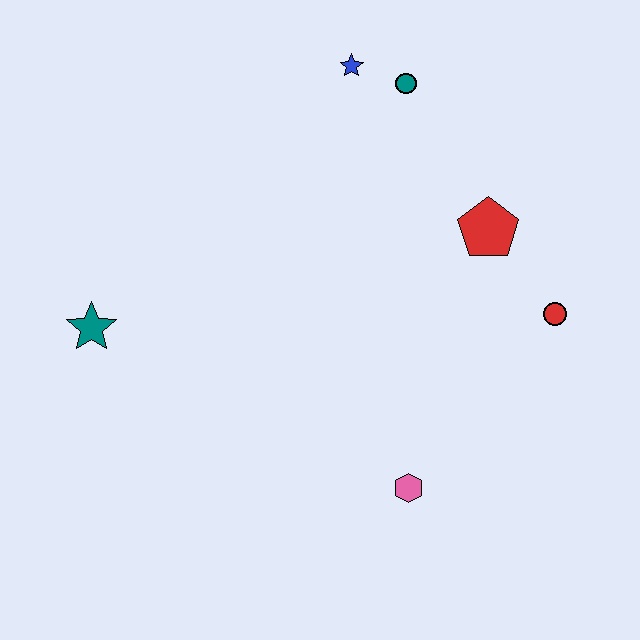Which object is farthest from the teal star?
The red circle is farthest from the teal star.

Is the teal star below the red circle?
Yes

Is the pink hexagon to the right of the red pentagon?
No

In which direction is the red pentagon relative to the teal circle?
The red pentagon is below the teal circle.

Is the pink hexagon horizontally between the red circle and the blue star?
Yes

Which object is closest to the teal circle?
The blue star is closest to the teal circle.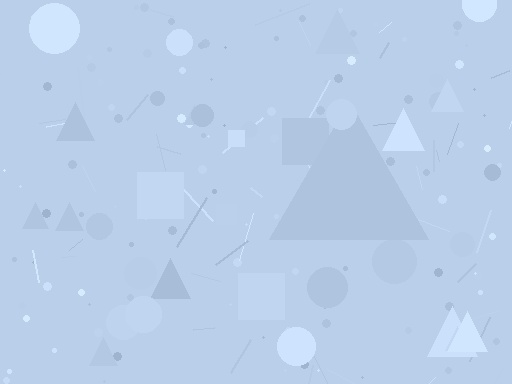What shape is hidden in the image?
A triangle is hidden in the image.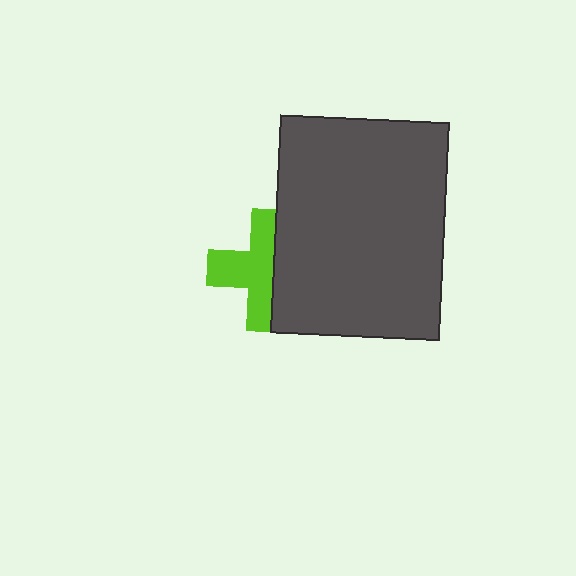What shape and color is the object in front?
The object in front is a dark gray rectangle.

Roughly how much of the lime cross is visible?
About half of it is visible (roughly 58%).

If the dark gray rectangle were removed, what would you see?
You would see the complete lime cross.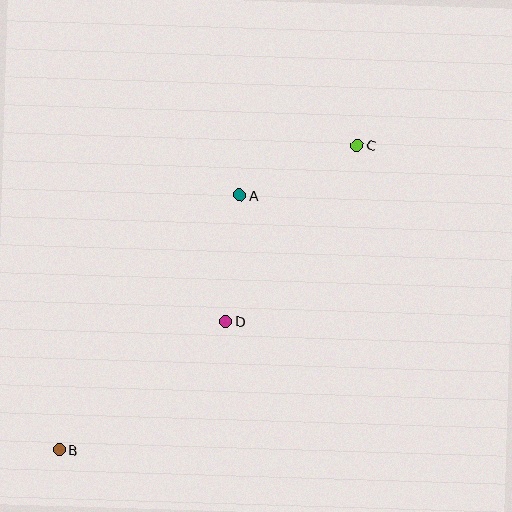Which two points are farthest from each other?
Points B and C are farthest from each other.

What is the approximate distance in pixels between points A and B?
The distance between A and B is approximately 312 pixels.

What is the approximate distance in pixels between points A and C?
The distance between A and C is approximately 127 pixels.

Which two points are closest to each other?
Points A and D are closest to each other.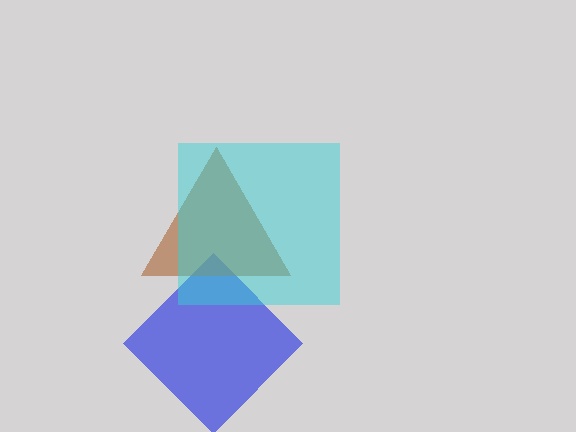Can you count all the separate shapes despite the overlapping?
Yes, there are 3 separate shapes.